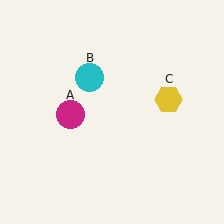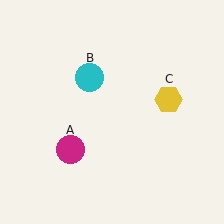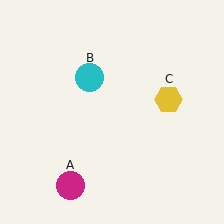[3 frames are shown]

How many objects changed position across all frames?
1 object changed position: magenta circle (object A).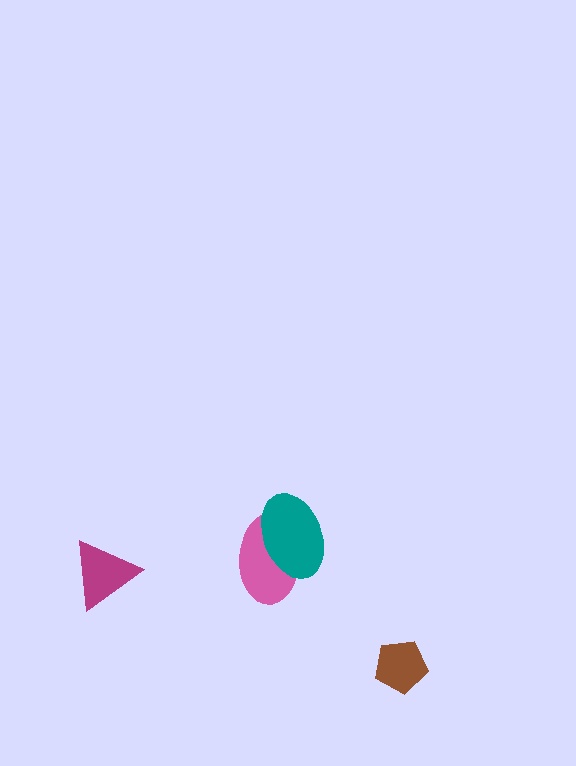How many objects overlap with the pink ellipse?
1 object overlaps with the pink ellipse.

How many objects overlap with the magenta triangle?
0 objects overlap with the magenta triangle.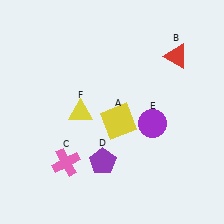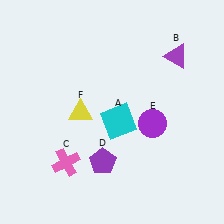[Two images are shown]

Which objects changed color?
A changed from yellow to cyan. B changed from red to purple.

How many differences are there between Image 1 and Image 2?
There are 2 differences between the two images.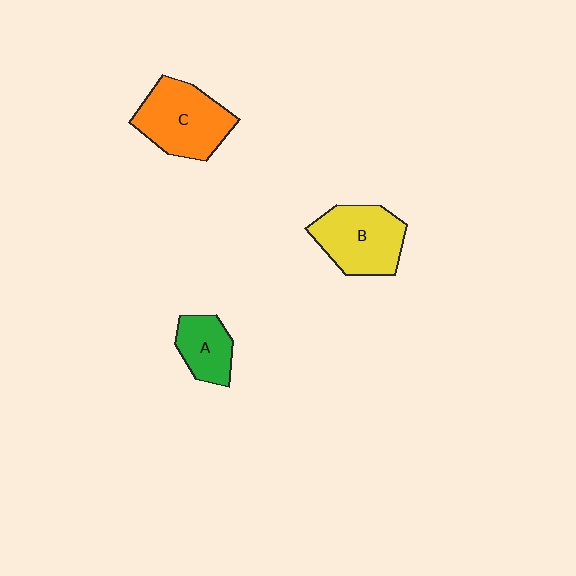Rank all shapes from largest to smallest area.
From largest to smallest: C (orange), B (yellow), A (green).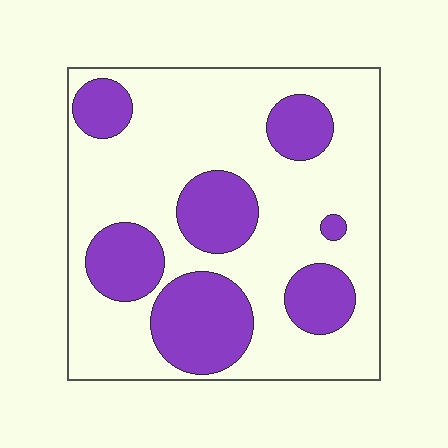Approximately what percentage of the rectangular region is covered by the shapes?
Approximately 30%.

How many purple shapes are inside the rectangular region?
7.